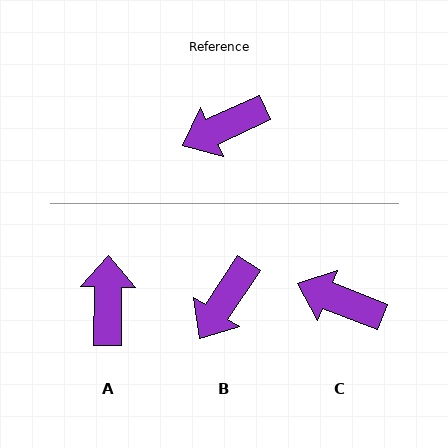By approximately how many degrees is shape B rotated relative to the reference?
Approximately 32 degrees counter-clockwise.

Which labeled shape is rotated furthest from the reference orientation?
A, about 115 degrees away.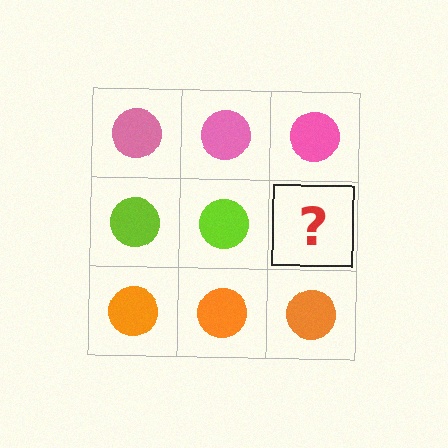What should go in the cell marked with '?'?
The missing cell should contain a lime circle.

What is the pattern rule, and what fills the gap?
The rule is that each row has a consistent color. The gap should be filled with a lime circle.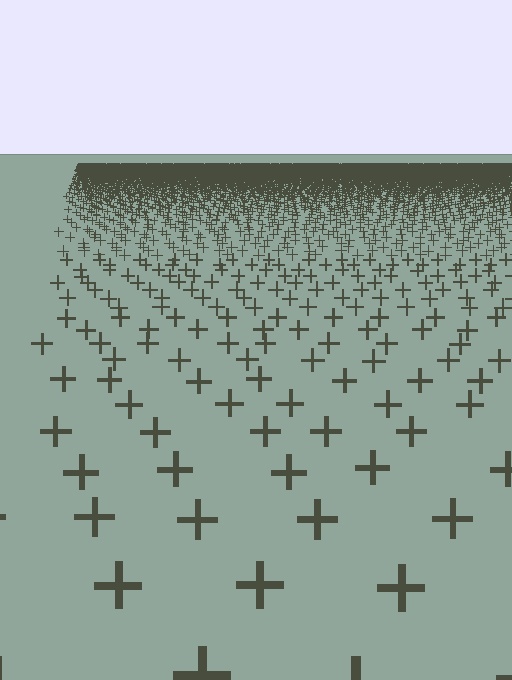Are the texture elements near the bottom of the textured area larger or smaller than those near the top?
Larger. Near the bottom, elements are closer to the viewer and appear at a bigger on-screen size.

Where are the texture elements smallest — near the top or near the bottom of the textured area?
Near the top.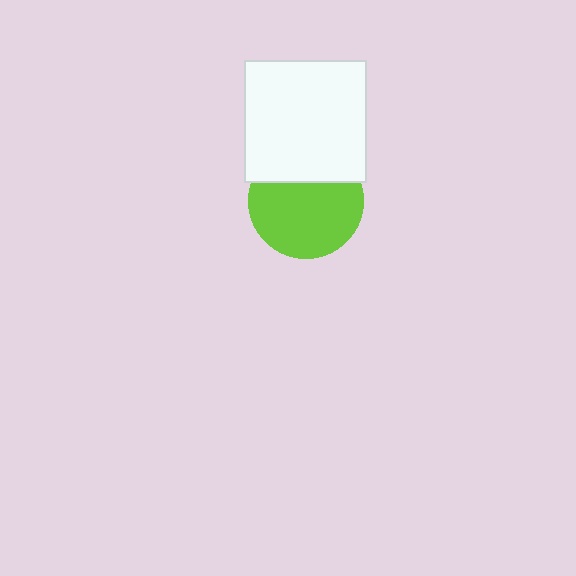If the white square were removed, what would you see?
You would see the complete lime circle.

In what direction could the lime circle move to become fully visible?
The lime circle could move down. That would shift it out from behind the white square entirely.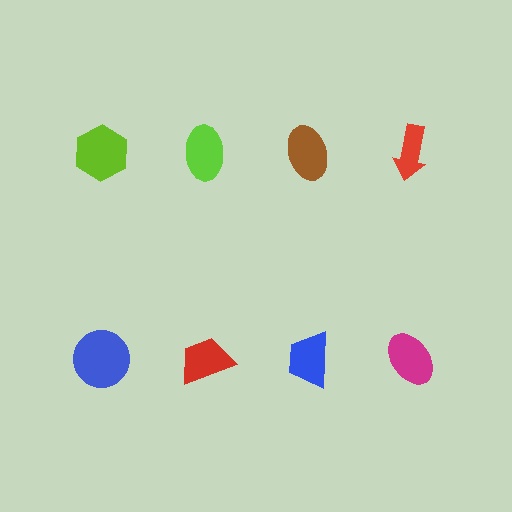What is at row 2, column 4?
A magenta ellipse.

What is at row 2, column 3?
A blue trapezoid.